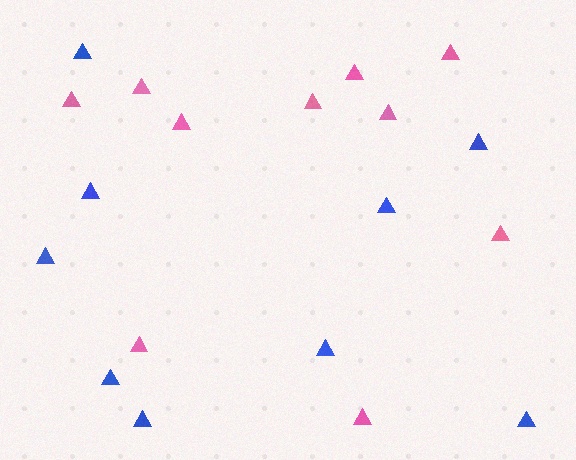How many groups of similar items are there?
There are 2 groups: one group of blue triangles (9) and one group of pink triangles (10).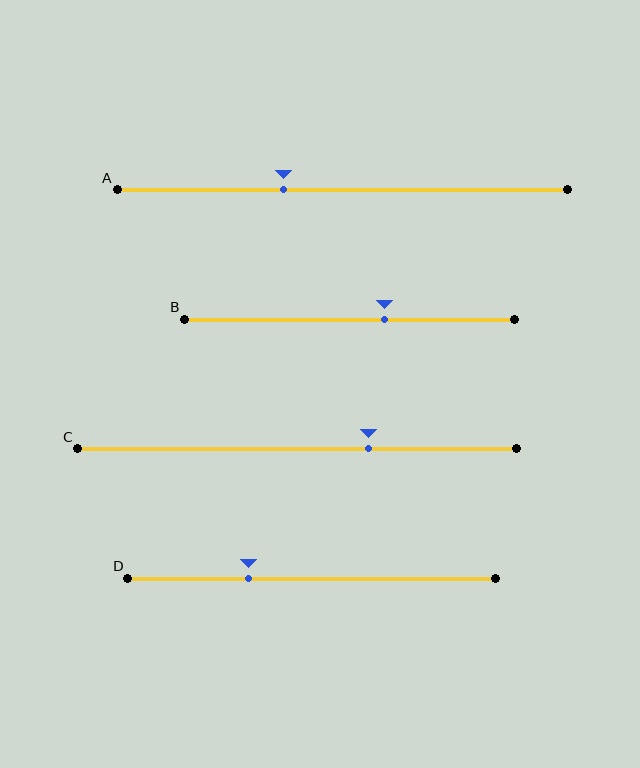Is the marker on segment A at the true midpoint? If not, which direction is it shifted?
No, the marker on segment A is shifted to the left by about 13% of the segment length.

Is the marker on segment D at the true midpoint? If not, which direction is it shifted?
No, the marker on segment D is shifted to the left by about 17% of the segment length.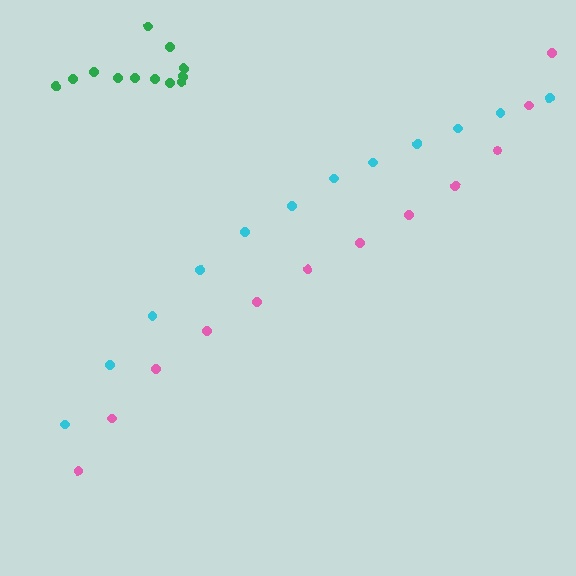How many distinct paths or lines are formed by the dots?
There are 3 distinct paths.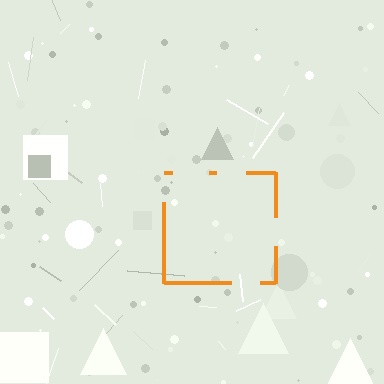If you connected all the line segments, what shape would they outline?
They would outline a square.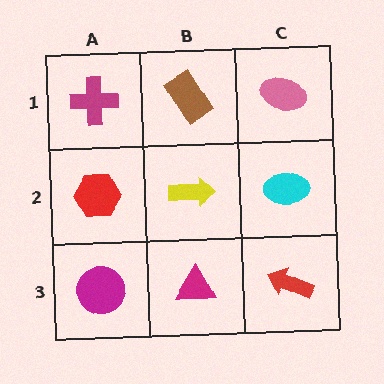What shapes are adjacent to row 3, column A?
A red hexagon (row 2, column A), a magenta triangle (row 3, column B).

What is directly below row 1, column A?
A red hexagon.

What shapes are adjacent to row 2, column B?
A brown rectangle (row 1, column B), a magenta triangle (row 3, column B), a red hexagon (row 2, column A), a cyan ellipse (row 2, column C).